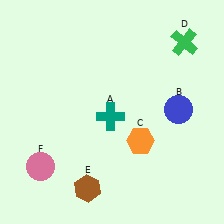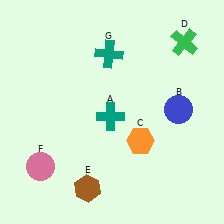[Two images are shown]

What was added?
A teal cross (G) was added in Image 2.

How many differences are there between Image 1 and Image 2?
There is 1 difference between the two images.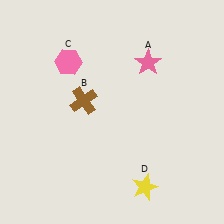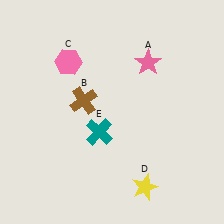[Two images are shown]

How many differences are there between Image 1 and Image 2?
There is 1 difference between the two images.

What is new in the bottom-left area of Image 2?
A teal cross (E) was added in the bottom-left area of Image 2.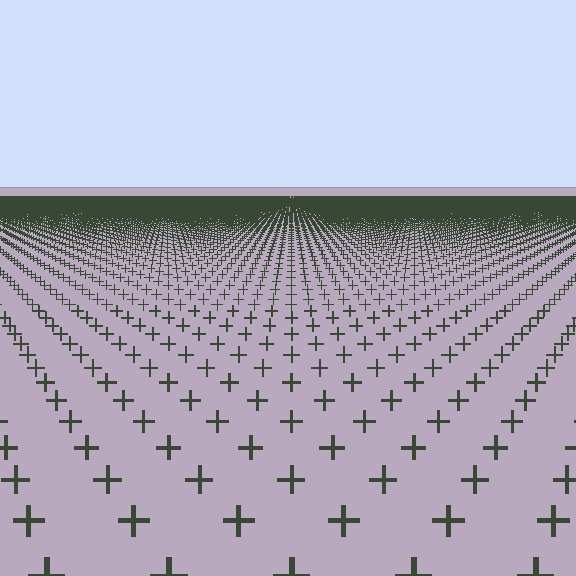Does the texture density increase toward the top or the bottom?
Density increases toward the top.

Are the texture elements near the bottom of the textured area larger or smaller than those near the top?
Larger. Near the bottom, elements are closer to the viewer and appear at a bigger on-screen size.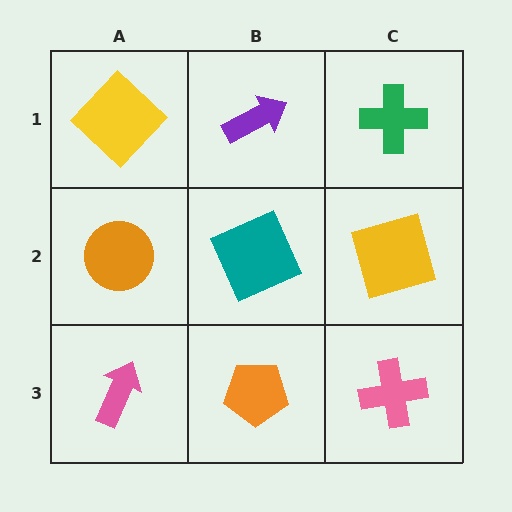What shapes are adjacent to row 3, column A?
An orange circle (row 2, column A), an orange pentagon (row 3, column B).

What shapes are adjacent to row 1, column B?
A teal square (row 2, column B), a yellow diamond (row 1, column A), a green cross (row 1, column C).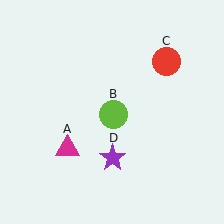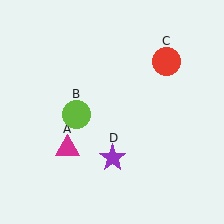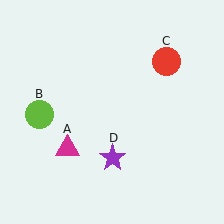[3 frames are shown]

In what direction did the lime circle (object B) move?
The lime circle (object B) moved left.